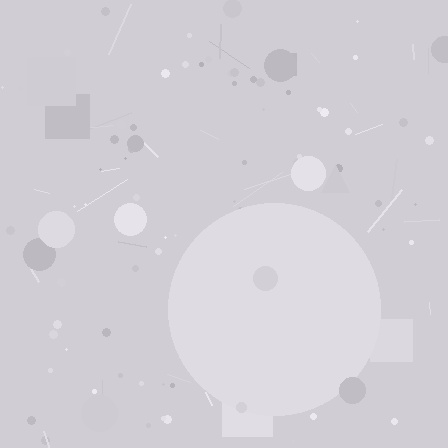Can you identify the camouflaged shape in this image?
The camouflaged shape is a circle.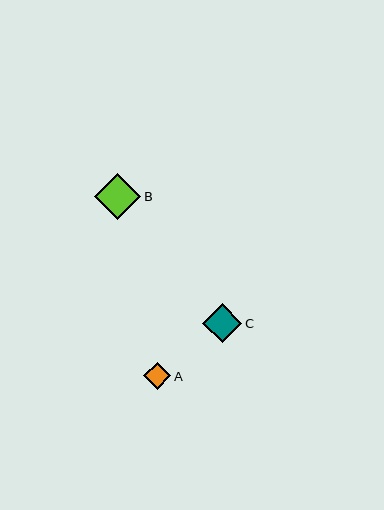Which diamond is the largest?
Diamond B is the largest with a size of approximately 46 pixels.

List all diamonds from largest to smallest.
From largest to smallest: B, C, A.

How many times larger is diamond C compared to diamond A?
Diamond C is approximately 1.4 times the size of diamond A.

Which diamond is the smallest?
Diamond A is the smallest with a size of approximately 27 pixels.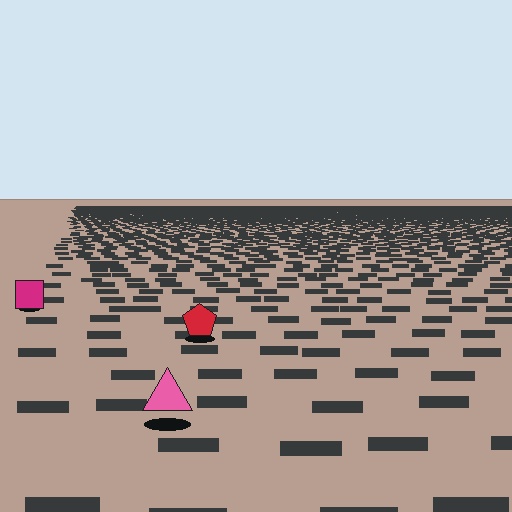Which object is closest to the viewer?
The pink triangle is closest. The texture marks near it are larger and more spread out.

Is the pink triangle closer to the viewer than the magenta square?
Yes. The pink triangle is closer — you can tell from the texture gradient: the ground texture is coarser near it.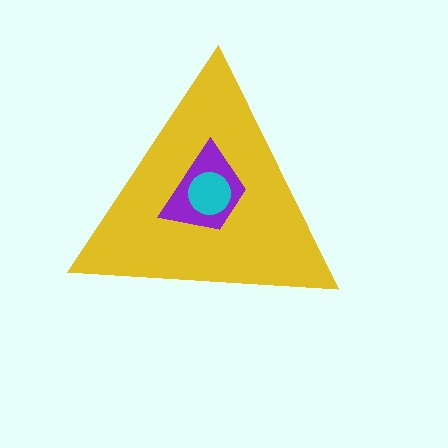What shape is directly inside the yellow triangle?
The purple trapezoid.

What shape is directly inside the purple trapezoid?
The cyan circle.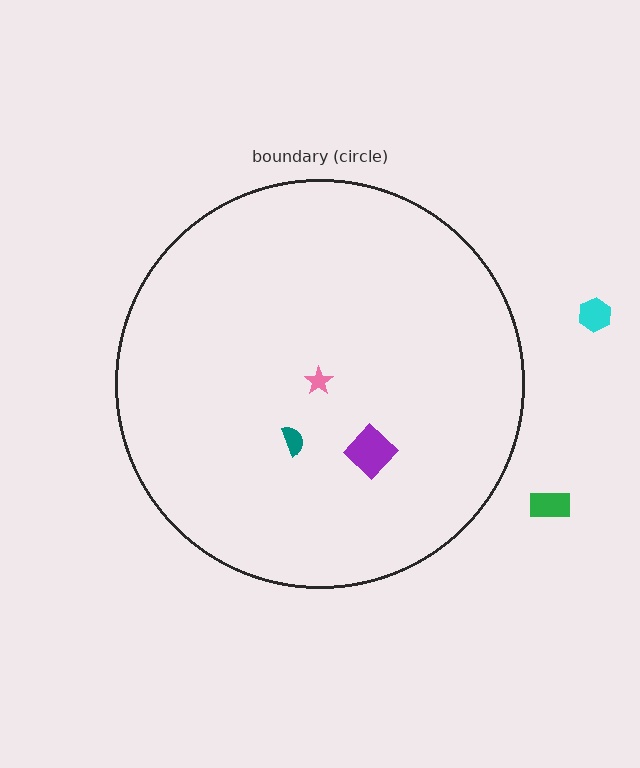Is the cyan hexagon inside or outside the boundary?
Outside.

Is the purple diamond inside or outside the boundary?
Inside.